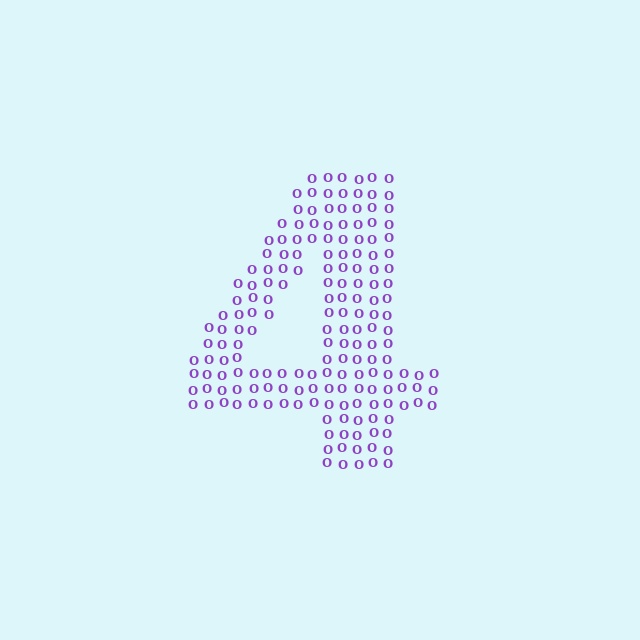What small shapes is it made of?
It is made of small letter O's.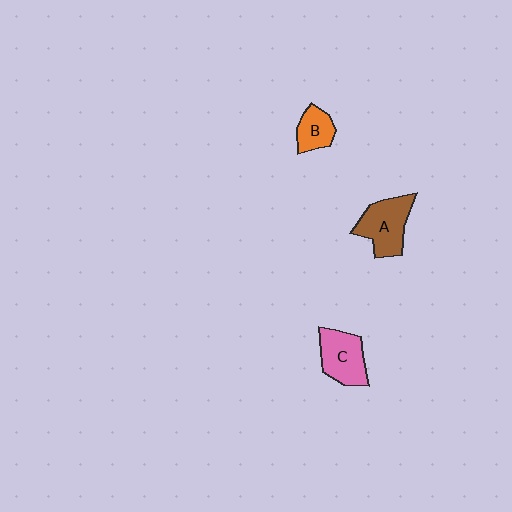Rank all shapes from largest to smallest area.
From largest to smallest: A (brown), C (pink), B (orange).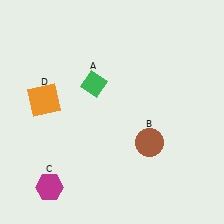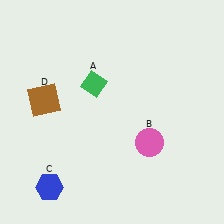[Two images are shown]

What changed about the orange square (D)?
In Image 1, D is orange. In Image 2, it changed to brown.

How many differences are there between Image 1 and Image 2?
There are 3 differences between the two images.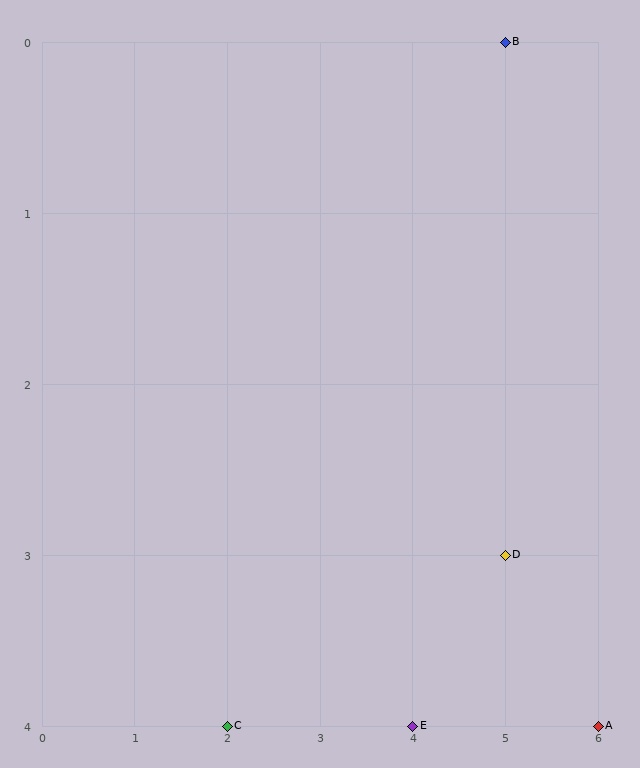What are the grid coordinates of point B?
Point B is at grid coordinates (5, 0).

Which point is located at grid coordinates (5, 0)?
Point B is at (5, 0).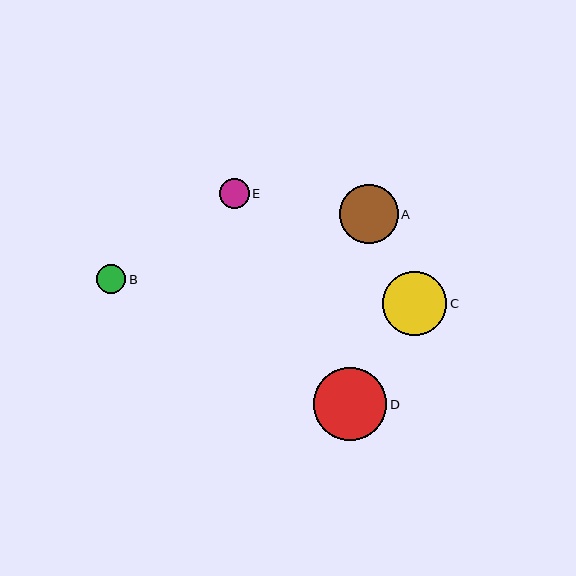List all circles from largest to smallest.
From largest to smallest: D, C, A, E, B.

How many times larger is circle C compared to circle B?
Circle C is approximately 2.2 times the size of circle B.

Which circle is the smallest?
Circle B is the smallest with a size of approximately 29 pixels.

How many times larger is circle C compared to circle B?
Circle C is approximately 2.2 times the size of circle B.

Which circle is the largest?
Circle D is the largest with a size of approximately 74 pixels.